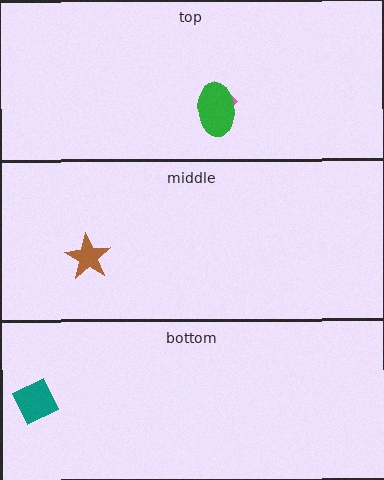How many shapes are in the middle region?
1.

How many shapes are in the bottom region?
1.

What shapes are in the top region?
The pink diamond, the green ellipse.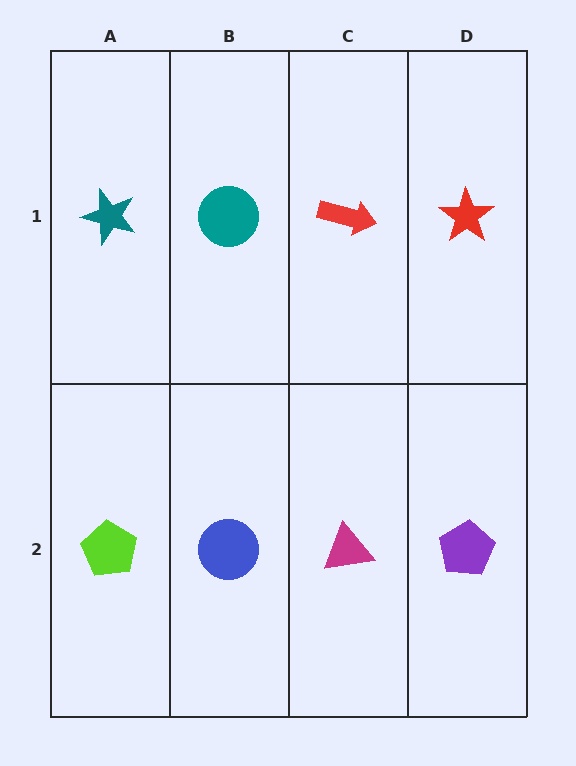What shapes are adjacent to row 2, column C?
A red arrow (row 1, column C), a blue circle (row 2, column B), a purple pentagon (row 2, column D).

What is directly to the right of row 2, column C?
A purple pentagon.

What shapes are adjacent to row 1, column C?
A magenta triangle (row 2, column C), a teal circle (row 1, column B), a red star (row 1, column D).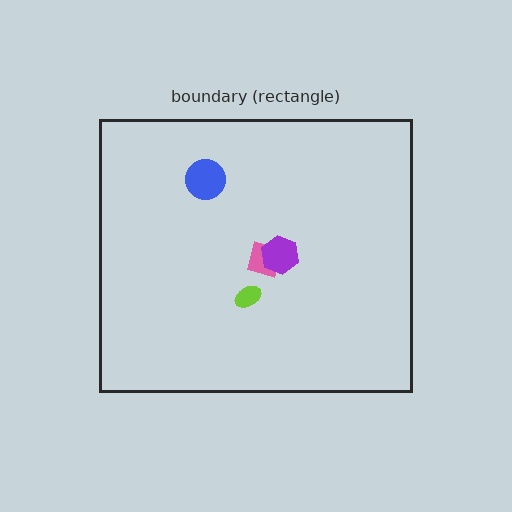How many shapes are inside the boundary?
4 inside, 0 outside.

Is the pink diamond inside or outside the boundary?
Inside.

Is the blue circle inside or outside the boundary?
Inside.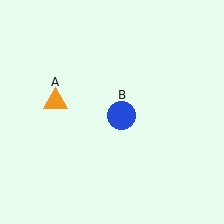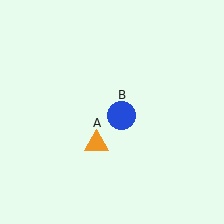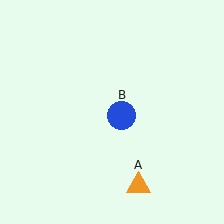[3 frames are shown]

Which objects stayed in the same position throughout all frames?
Blue circle (object B) remained stationary.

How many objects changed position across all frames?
1 object changed position: orange triangle (object A).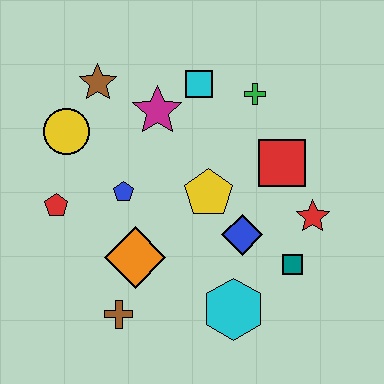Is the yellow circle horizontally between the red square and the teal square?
No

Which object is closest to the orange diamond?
The brown cross is closest to the orange diamond.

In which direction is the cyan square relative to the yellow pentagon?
The cyan square is above the yellow pentagon.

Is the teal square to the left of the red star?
Yes